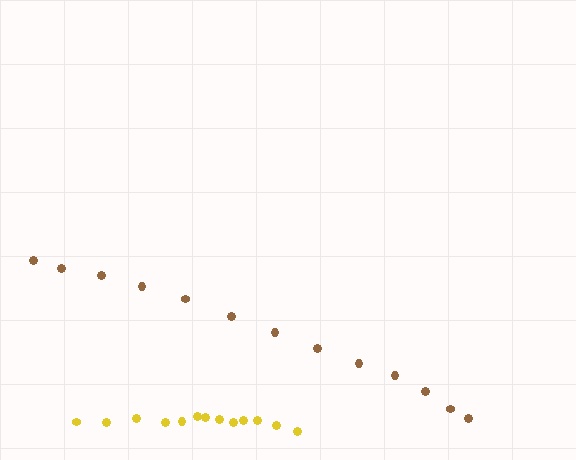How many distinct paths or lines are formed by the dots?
There are 2 distinct paths.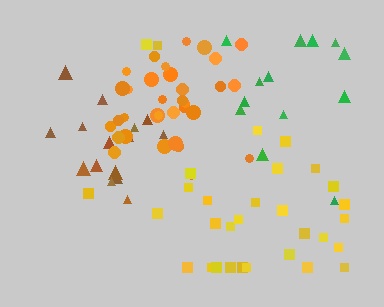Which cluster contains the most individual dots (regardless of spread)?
Orange (33).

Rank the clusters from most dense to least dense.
orange, brown, yellow, green.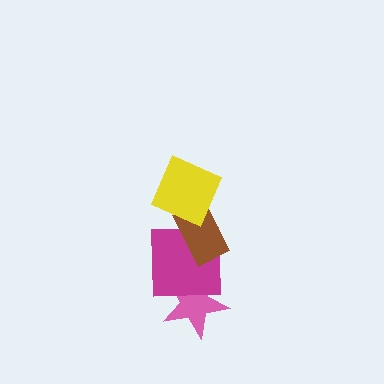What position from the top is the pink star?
The pink star is 4th from the top.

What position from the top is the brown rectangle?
The brown rectangle is 2nd from the top.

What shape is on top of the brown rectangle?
The yellow square is on top of the brown rectangle.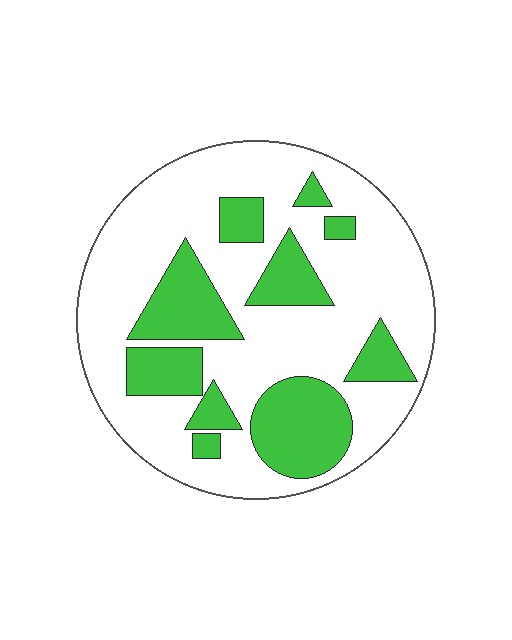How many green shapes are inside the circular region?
10.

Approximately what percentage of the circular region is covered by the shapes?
Approximately 30%.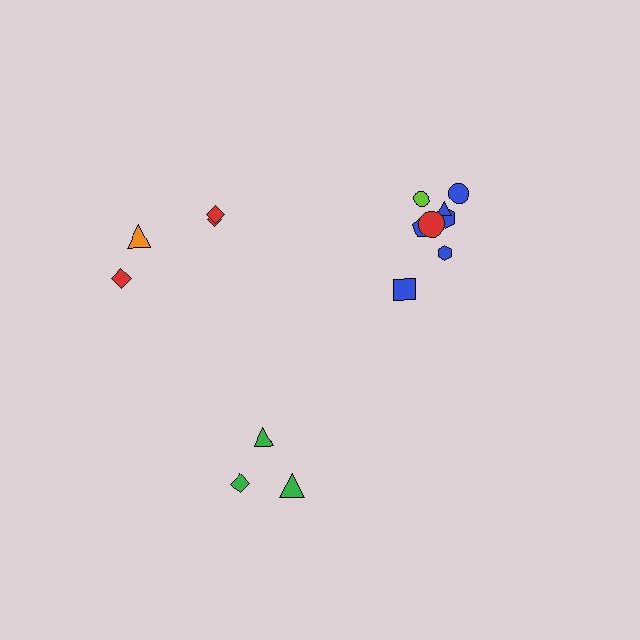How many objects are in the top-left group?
There are 4 objects.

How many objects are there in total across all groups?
There are 15 objects.